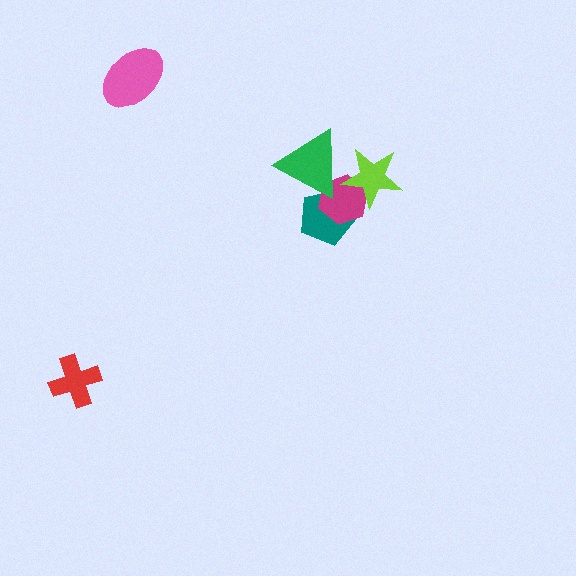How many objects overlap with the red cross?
0 objects overlap with the red cross.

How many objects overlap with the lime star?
2 objects overlap with the lime star.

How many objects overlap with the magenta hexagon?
3 objects overlap with the magenta hexagon.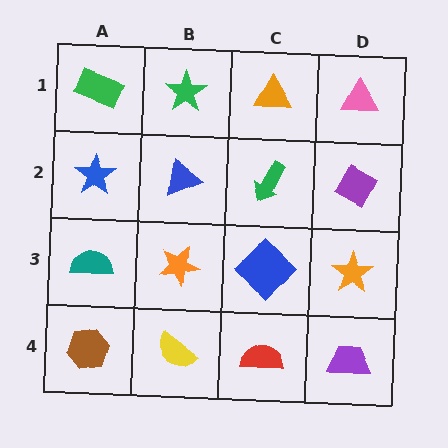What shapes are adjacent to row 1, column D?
A purple diamond (row 2, column D), an orange triangle (row 1, column C).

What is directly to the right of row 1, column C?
A pink triangle.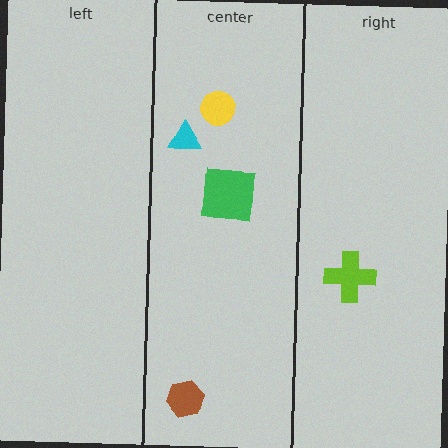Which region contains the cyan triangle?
The center region.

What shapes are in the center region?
The brown hexagon, the yellow circle, the green square, the cyan triangle.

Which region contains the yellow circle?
The center region.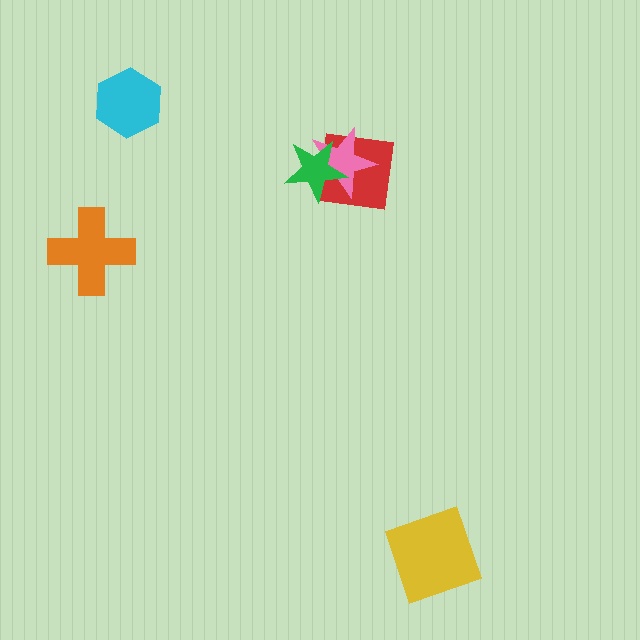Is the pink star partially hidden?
Yes, it is partially covered by another shape.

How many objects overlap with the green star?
2 objects overlap with the green star.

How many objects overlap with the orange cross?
0 objects overlap with the orange cross.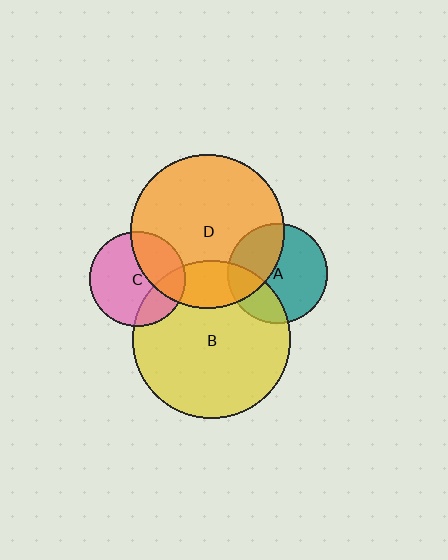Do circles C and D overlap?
Yes.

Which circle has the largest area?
Circle B (yellow).